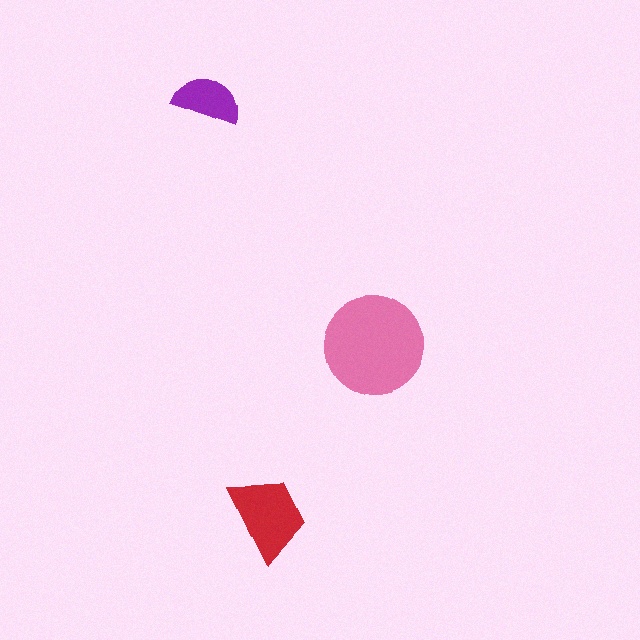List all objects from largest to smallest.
The pink circle, the red trapezoid, the purple semicircle.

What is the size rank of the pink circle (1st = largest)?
1st.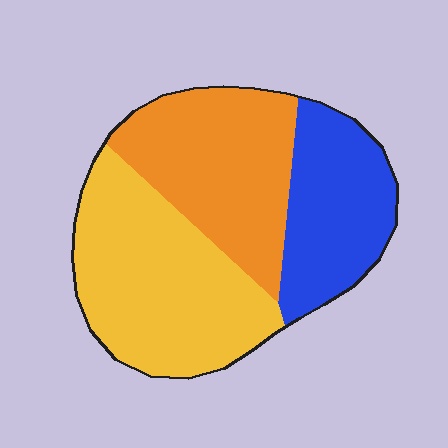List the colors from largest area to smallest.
From largest to smallest: yellow, orange, blue.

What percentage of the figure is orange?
Orange covers about 35% of the figure.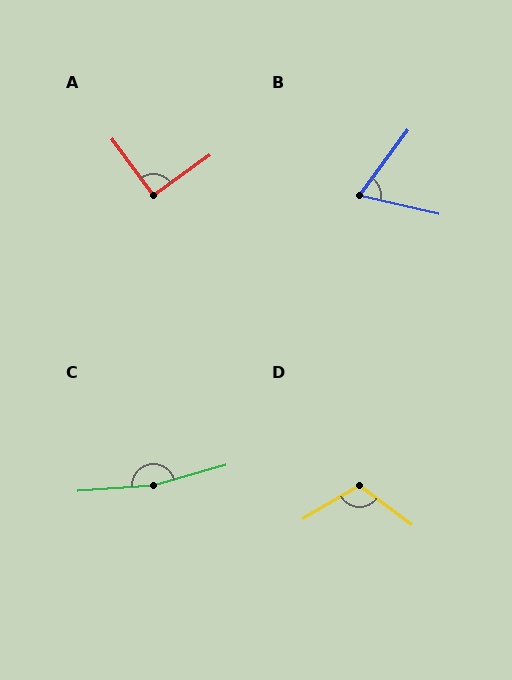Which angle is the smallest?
B, at approximately 67 degrees.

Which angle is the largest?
C, at approximately 169 degrees.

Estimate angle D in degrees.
Approximately 112 degrees.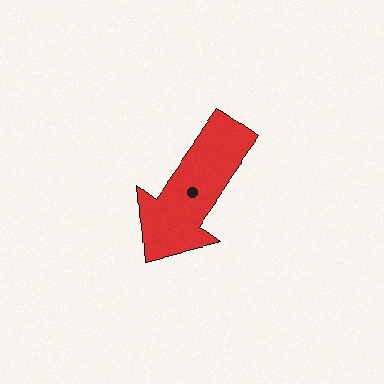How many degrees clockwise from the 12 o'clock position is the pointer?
Approximately 216 degrees.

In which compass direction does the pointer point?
Southwest.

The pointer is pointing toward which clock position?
Roughly 7 o'clock.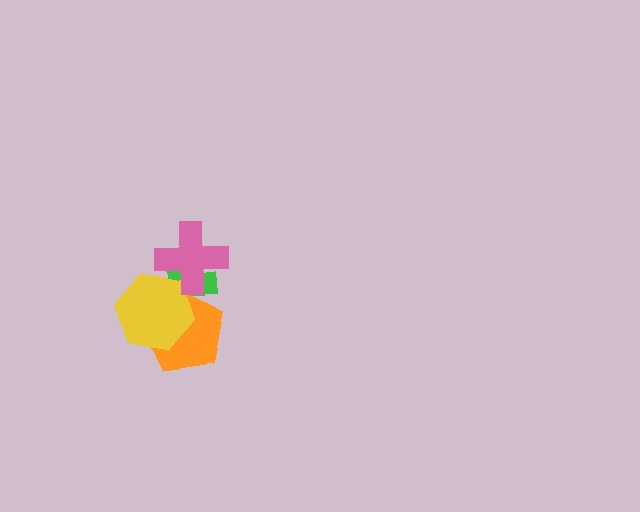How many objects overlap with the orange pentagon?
2 objects overlap with the orange pentagon.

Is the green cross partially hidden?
Yes, it is partially covered by another shape.